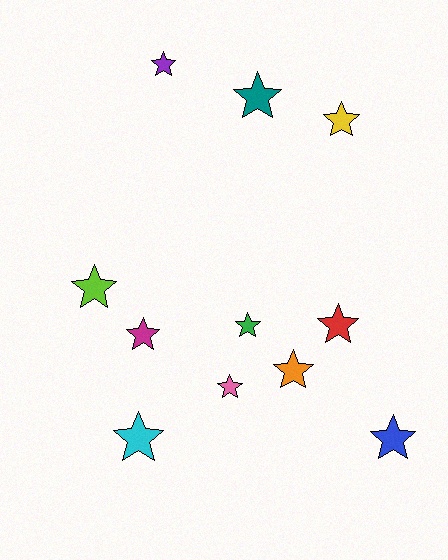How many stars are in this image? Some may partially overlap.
There are 11 stars.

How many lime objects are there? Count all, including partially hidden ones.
There is 1 lime object.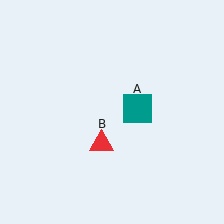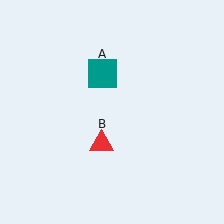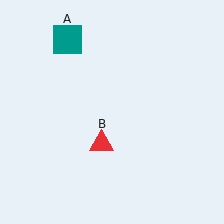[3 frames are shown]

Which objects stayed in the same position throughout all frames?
Red triangle (object B) remained stationary.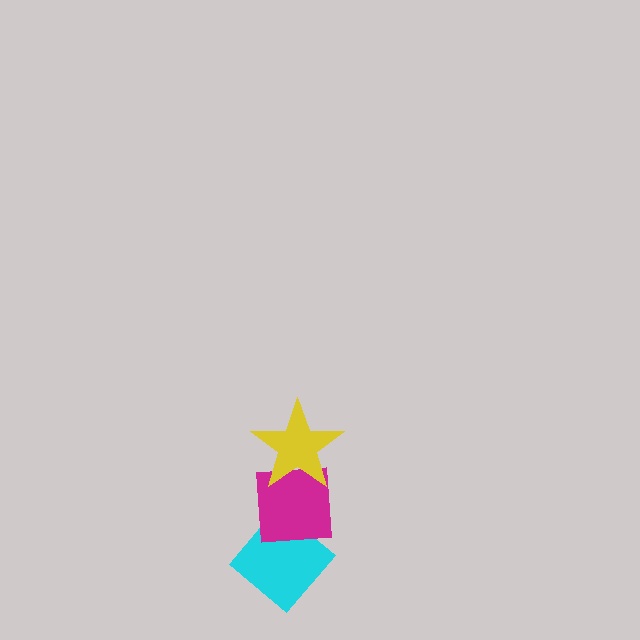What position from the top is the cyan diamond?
The cyan diamond is 3rd from the top.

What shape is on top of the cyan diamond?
The magenta square is on top of the cyan diamond.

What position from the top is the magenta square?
The magenta square is 2nd from the top.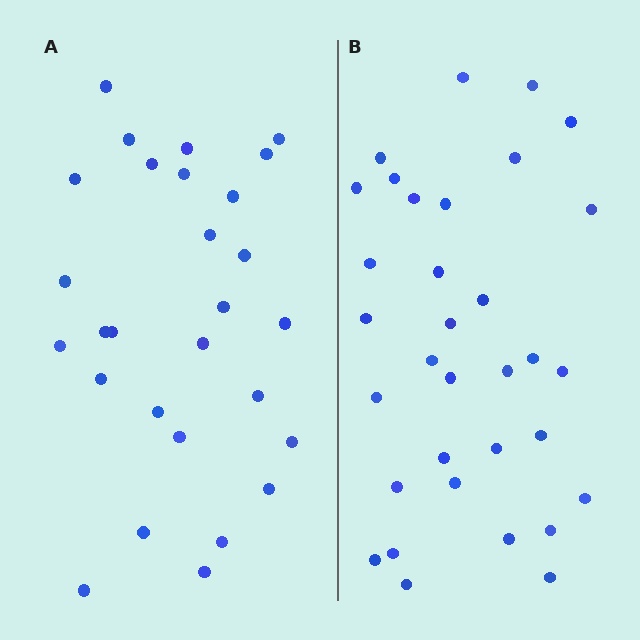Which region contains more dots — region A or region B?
Region B (the right region) has more dots.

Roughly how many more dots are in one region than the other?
Region B has about 5 more dots than region A.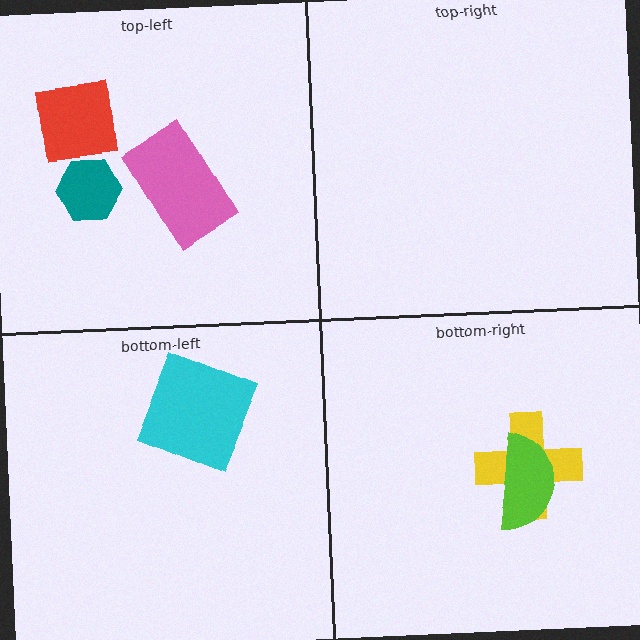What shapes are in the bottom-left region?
The cyan square.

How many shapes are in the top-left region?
3.